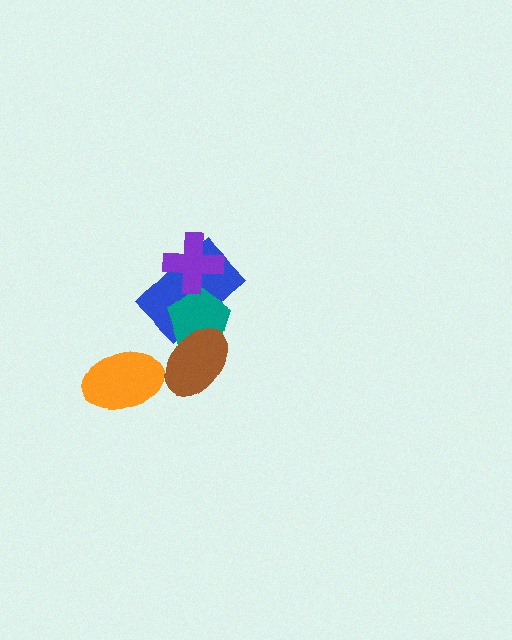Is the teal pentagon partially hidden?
Yes, it is partially covered by another shape.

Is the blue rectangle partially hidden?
Yes, it is partially covered by another shape.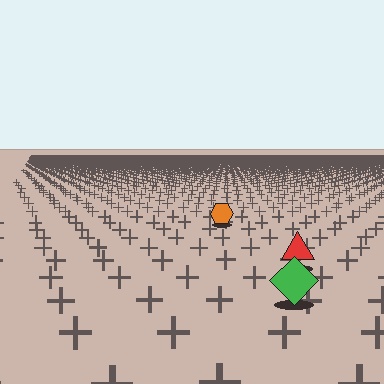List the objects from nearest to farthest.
From nearest to farthest: the green diamond, the red triangle, the orange hexagon.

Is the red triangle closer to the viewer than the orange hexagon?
Yes. The red triangle is closer — you can tell from the texture gradient: the ground texture is coarser near it.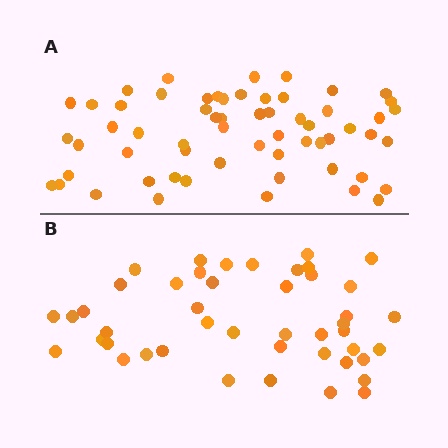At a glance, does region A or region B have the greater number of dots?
Region A (the top region) has more dots.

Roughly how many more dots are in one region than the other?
Region A has approximately 15 more dots than region B.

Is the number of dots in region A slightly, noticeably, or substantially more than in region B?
Region A has noticeably more, but not dramatically so. The ratio is roughly 1.3 to 1.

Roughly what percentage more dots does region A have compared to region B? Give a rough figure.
About 35% more.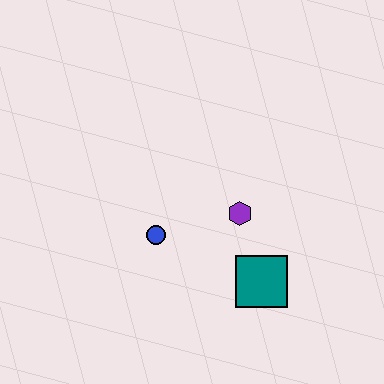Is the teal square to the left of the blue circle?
No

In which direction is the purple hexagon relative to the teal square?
The purple hexagon is above the teal square.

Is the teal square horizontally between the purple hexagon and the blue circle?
No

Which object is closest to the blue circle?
The purple hexagon is closest to the blue circle.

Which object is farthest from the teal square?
The blue circle is farthest from the teal square.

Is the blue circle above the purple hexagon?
No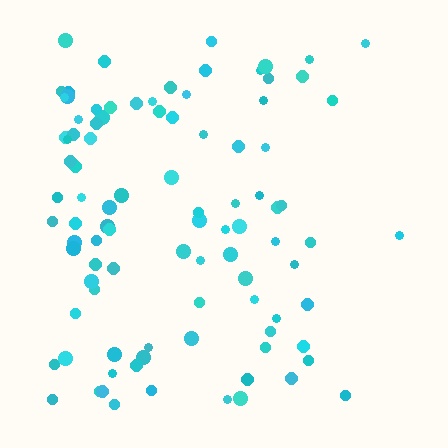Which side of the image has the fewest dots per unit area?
The right.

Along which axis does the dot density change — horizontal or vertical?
Horizontal.